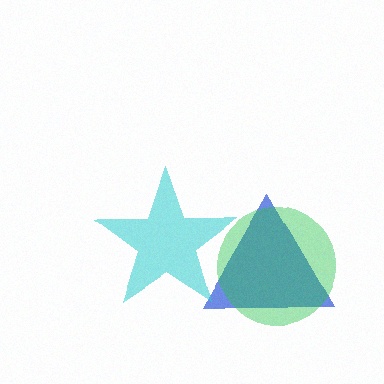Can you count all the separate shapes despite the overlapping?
Yes, there are 3 separate shapes.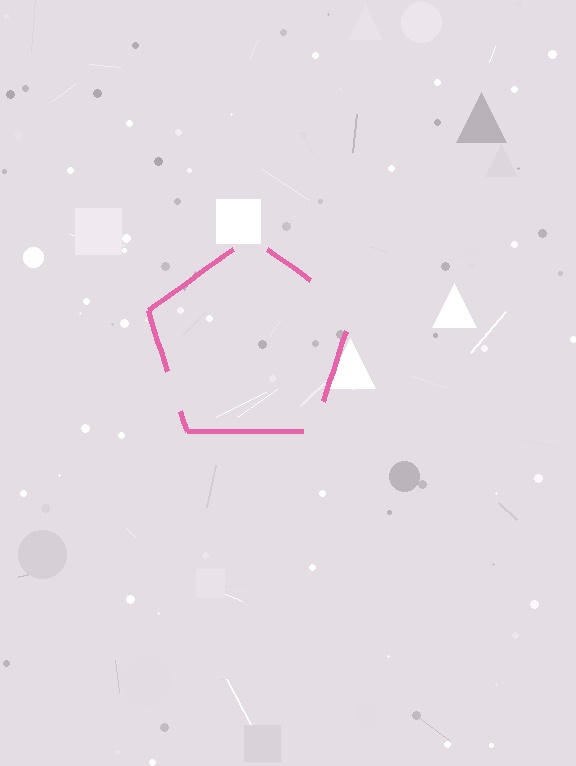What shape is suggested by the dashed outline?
The dashed outline suggests a pentagon.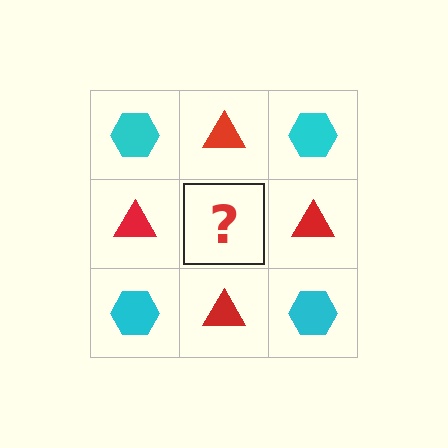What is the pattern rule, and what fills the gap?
The rule is that it alternates cyan hexagon and red triangle in a checkerboard pattern. The gap should be filled with a cyan hexagon.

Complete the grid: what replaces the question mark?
The question mark should be replaced with a cyan hexagon.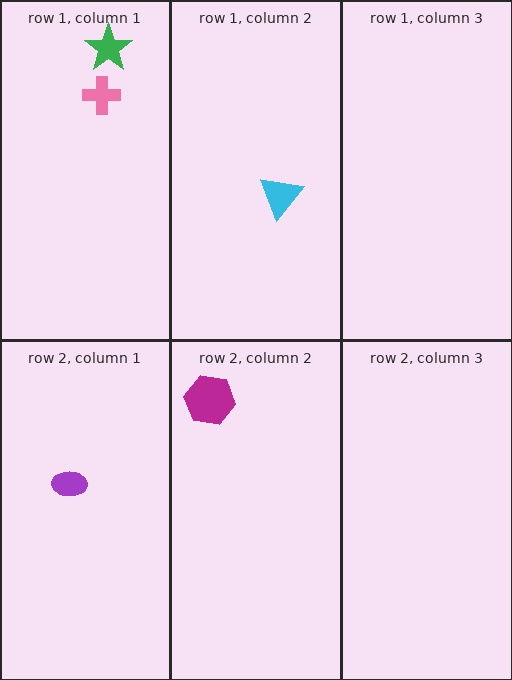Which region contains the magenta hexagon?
The row 2, column 2 region.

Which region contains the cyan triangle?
The row 1, column 2 region.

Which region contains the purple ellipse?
The row 2, column 1 region.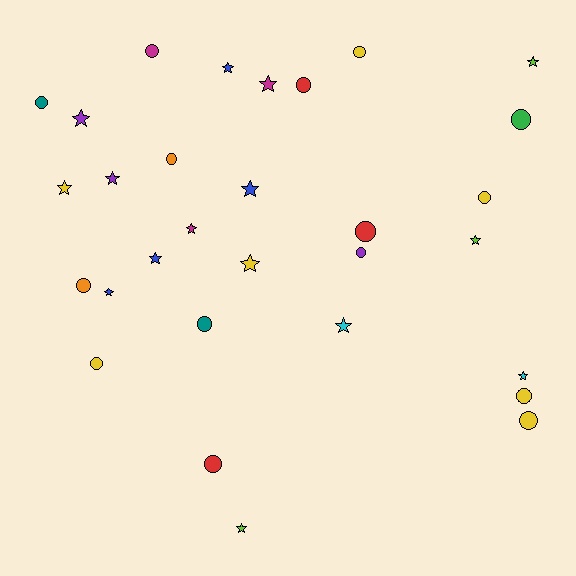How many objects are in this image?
There are 30 objects.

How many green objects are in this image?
There is 1 green object.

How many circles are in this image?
There are 15 circles.